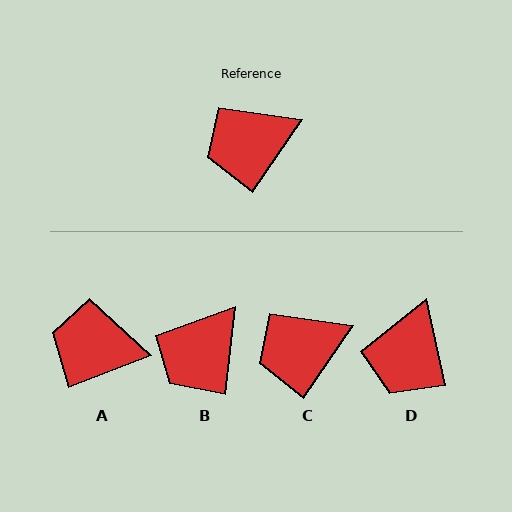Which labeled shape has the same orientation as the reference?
C.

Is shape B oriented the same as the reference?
No, it is off by about 28 degrees.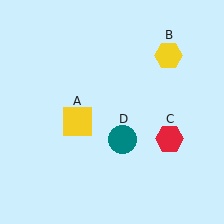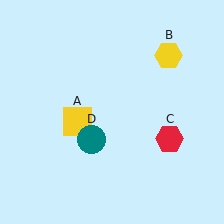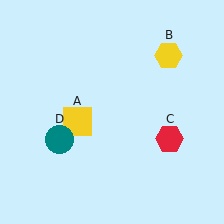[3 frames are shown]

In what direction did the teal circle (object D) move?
The teal circle (object D) moved left.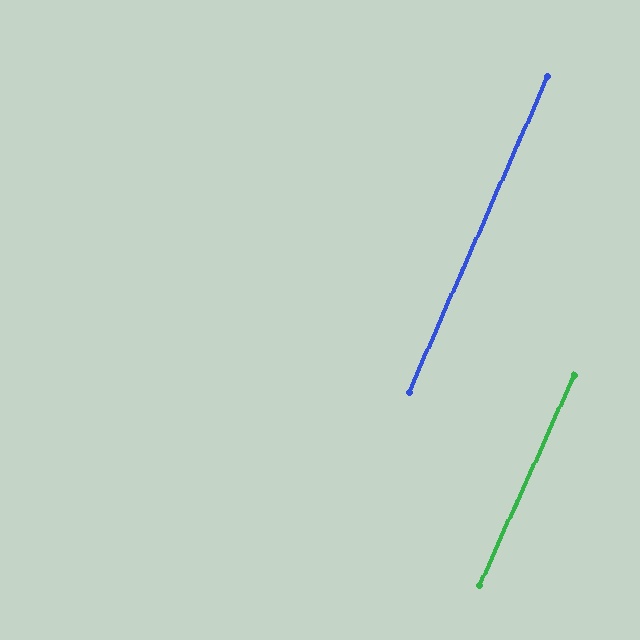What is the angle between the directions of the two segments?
Approximately 1 degree.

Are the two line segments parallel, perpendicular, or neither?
Parallel — their directions differ by only 0.6°.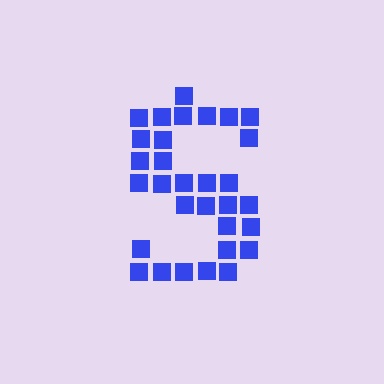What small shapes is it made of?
It is made of small squares.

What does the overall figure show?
The overall figure shows the letter S.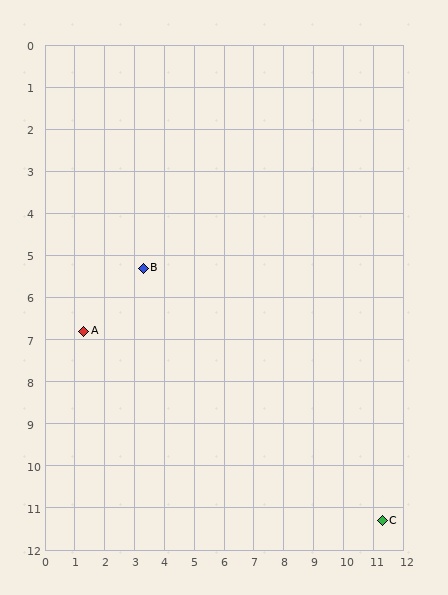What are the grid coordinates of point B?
Point B is at approximately (3.3, 5.3).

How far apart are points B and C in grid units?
Points B and C are about 10.0 grid units apart.